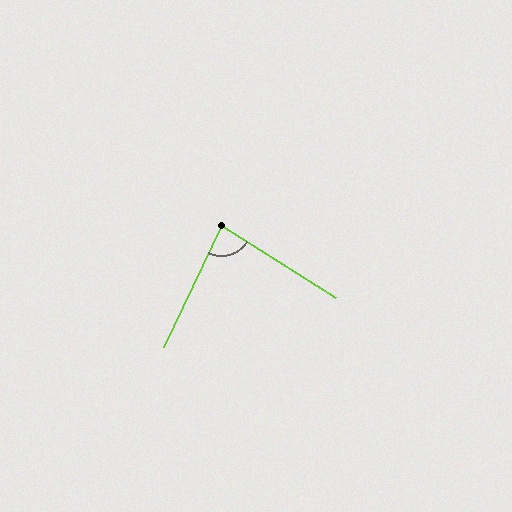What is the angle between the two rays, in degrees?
Approximately 83 degrees.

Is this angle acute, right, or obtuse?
It is acute.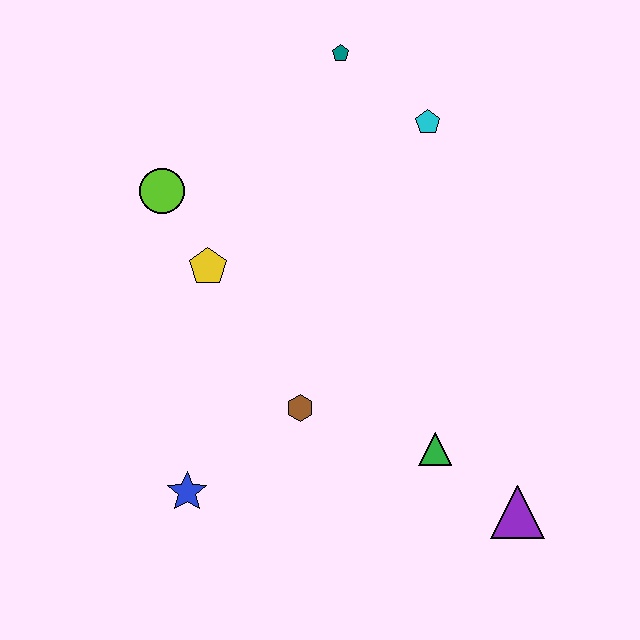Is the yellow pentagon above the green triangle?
Yes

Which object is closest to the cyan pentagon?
The teal pentagon is closest to the cyan pentagon.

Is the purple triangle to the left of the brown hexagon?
No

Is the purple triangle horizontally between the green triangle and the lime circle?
No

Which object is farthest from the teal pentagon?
The purple triangle is farthest from the teal pentagon.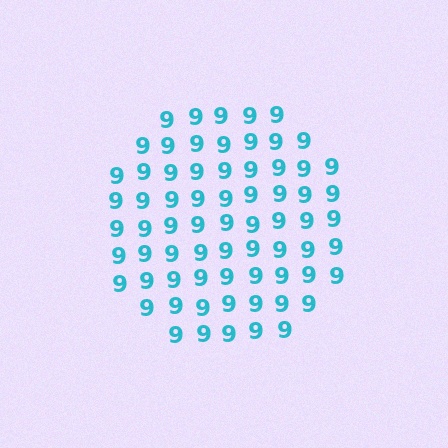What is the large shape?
The large shape is a circle.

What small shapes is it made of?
It is made of small digit 9's.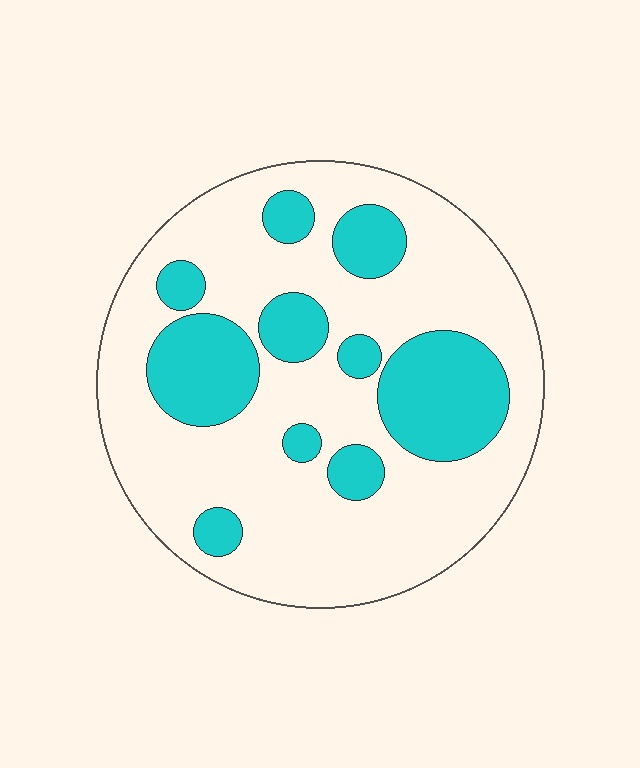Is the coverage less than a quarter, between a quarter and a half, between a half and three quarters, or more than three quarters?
Between a quarter and a half.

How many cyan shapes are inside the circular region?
10.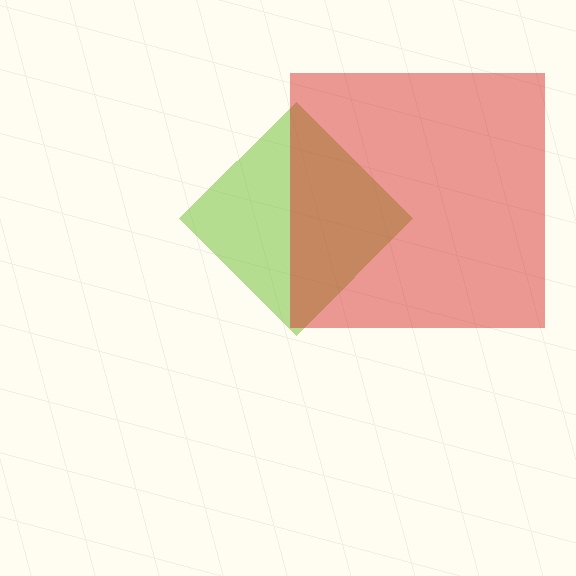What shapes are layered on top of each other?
The layered shapes are: a lime diamond, a red square.